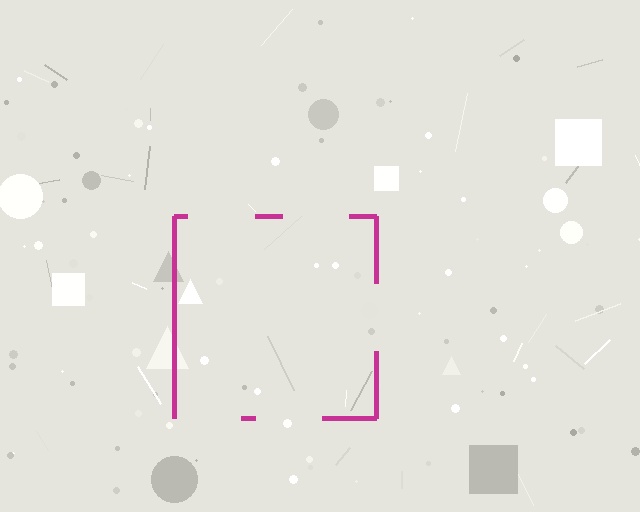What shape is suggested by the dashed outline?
The dashed outline suggests a square.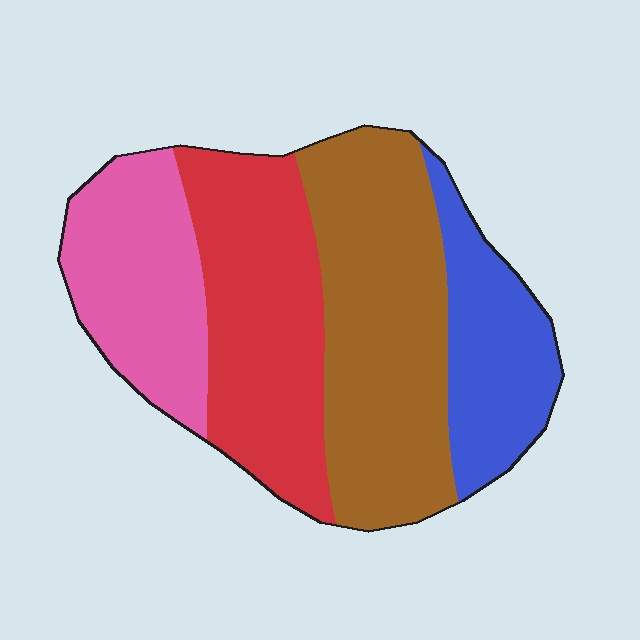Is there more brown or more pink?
Brown.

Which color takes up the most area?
Brown, at roughly 35%.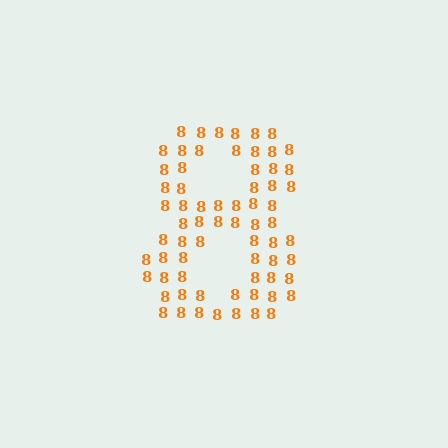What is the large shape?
The large shape is the digit 8.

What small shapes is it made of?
It is made of small digit 8's.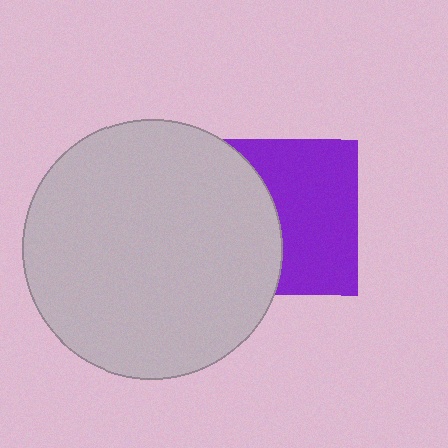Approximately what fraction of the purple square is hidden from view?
Roughly 44% of the purple square is hidden behind the light gray circle.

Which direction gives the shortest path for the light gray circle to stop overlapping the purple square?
Moving left gives the shortest separation.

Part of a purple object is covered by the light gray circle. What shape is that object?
It is a square.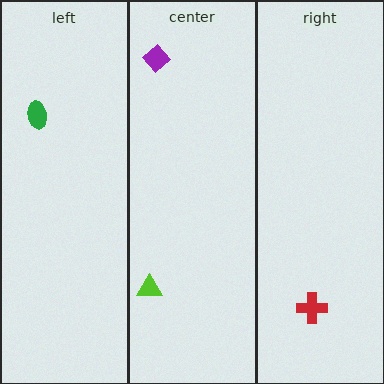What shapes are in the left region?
The green ellipse.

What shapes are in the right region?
The red cross.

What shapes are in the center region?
The purple diamond, the lime triangle.